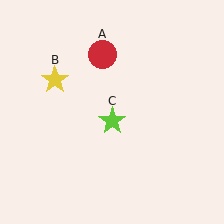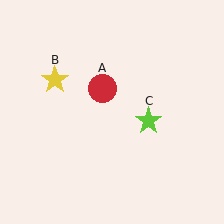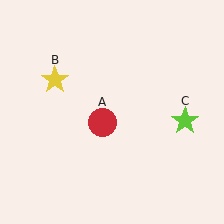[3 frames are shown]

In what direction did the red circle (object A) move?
The red circle (object A) moved down.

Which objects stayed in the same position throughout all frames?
Yellow star (object B) remained stationary.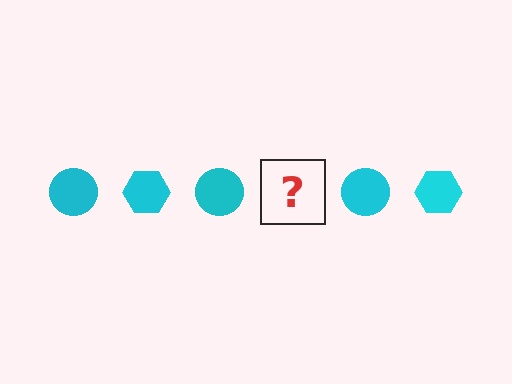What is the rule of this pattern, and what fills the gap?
The rule is that the pattern cycles through circle, hexagon shapes in cyan. The gap should be filled with a cyan hexagon.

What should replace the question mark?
The question mark should be replaced with a cyan hexagon.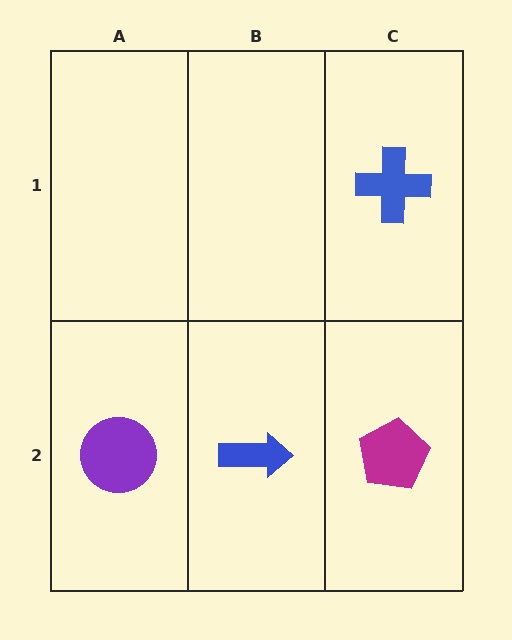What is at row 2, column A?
A purple circle.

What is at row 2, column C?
A magenta pentagon.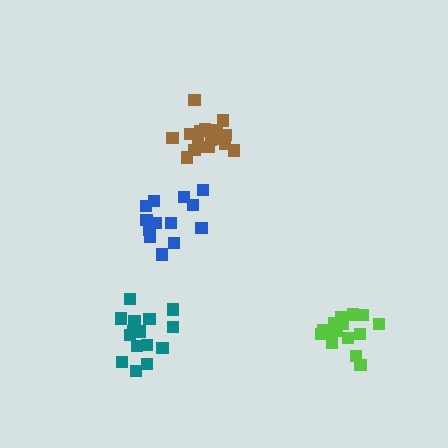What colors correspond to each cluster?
The clusters are colored: teal, blue, lime, brown.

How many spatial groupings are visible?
There are 4 spatial groupings.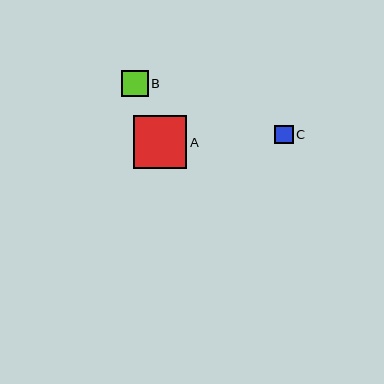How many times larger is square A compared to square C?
Square A is approximately 2.8 times the size of square C.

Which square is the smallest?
Square C is the smallest with a size of approximately 19 pixels.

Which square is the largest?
Square A is the largest with a size of approximately 53 pixels.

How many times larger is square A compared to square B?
Square A is approximately 2.0 times the size of square B.